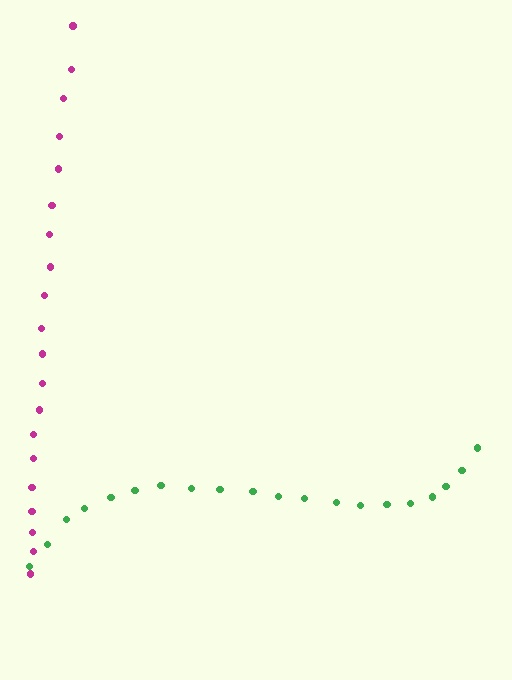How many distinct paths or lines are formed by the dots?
There are 2 distinct paths.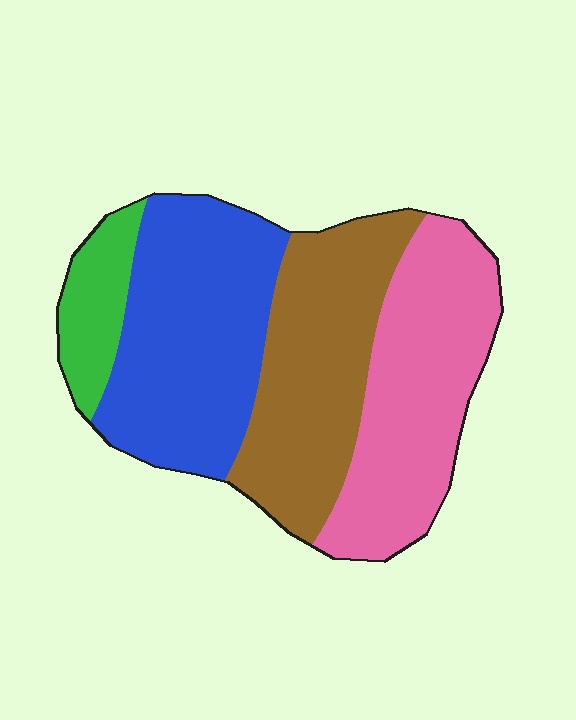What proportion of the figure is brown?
Brown takes up about one quarter (1/4) of the figure.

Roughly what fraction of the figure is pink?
Pink covers 30% of the figure.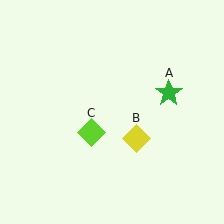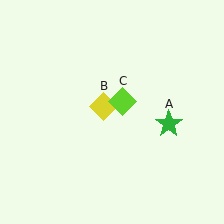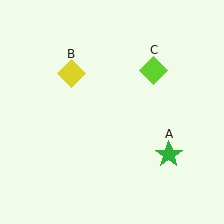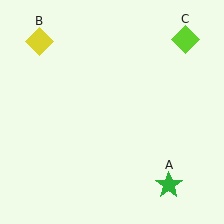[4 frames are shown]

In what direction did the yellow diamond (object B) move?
The yellow diamond (object B) moved up and to the left.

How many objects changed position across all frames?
3 objects changed position: green star (object A), yellow diamond (object B), lime diamond (object C).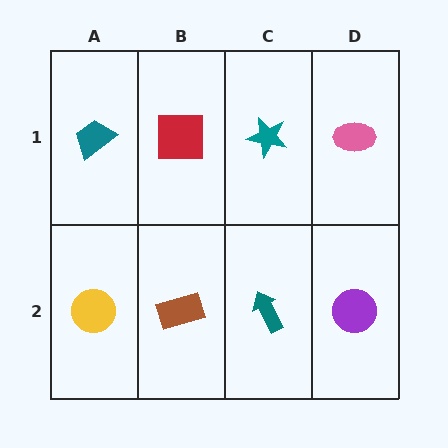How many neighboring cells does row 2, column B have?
3.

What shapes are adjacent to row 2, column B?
A red square (row 1, column B), a yellow circle (row 2, column A), a teal arrow (row 2, column C).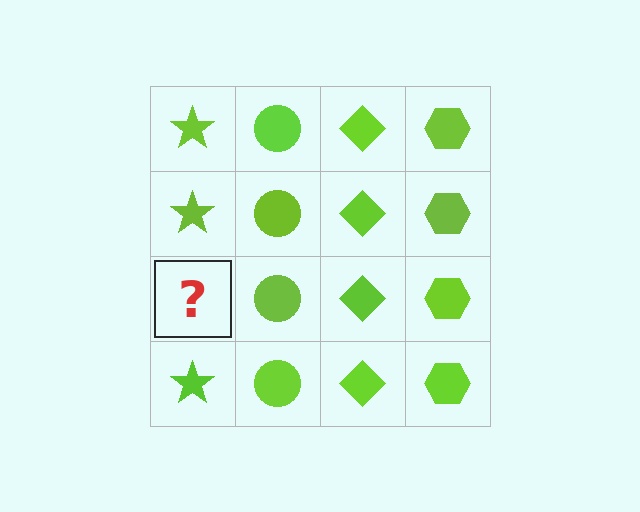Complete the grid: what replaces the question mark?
The question mark should be replaced with a lime star.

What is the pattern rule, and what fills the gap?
The rule is that each column has a consistent shape. The gap should be filled with a lime star.